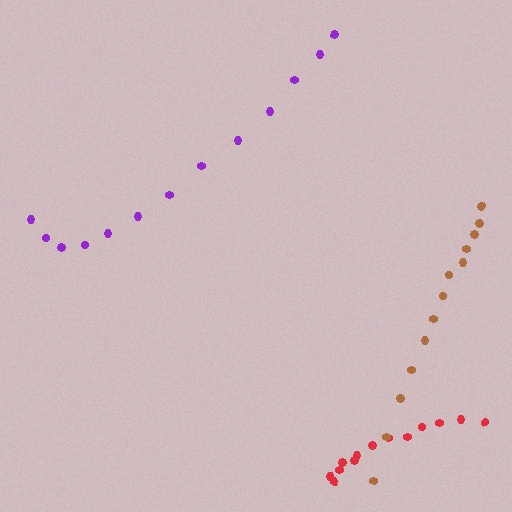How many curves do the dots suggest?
There are 3 distinct paths.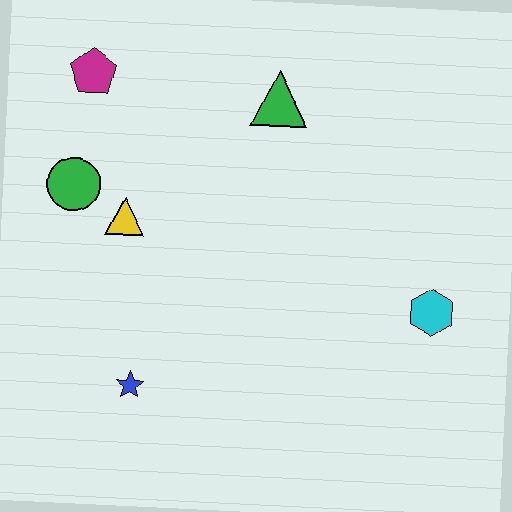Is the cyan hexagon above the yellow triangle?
No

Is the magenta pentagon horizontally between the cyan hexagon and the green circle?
Yes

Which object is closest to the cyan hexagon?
The green triangle is closest to the cyan hexagon.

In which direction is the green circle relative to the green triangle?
The green circle is to the left of the green triangle.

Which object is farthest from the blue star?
The green triangle is farthest from the blue star.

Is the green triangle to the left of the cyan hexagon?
Yes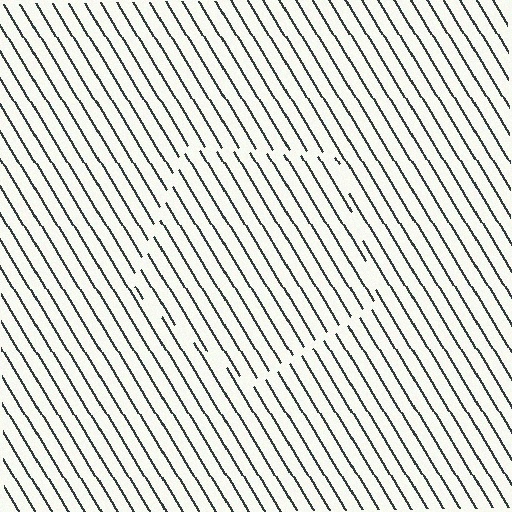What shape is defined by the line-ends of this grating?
An illusory pentagon. The interior of the shape contains the same grating, shifted by half a period — the contour is defined by the phase discontinuity where line-ends from the inner and outer gratings abut.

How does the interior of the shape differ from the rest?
The interior of the shape contains the same grating, shifted by half a period — the contour is defined by the phase discontinuity where line-ends from the inner and outer gratings abut.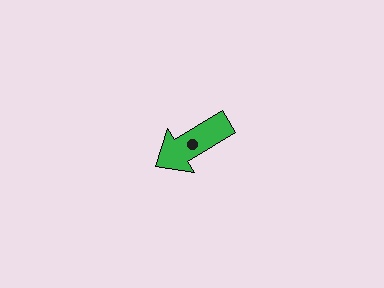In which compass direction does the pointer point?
Southwest.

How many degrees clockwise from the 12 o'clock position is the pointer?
Approximately 239 degrees.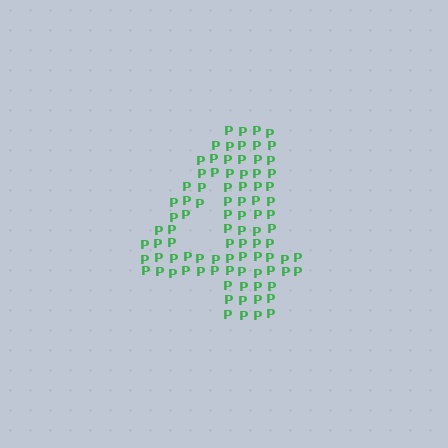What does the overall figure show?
The overall figure shows the digit 4.